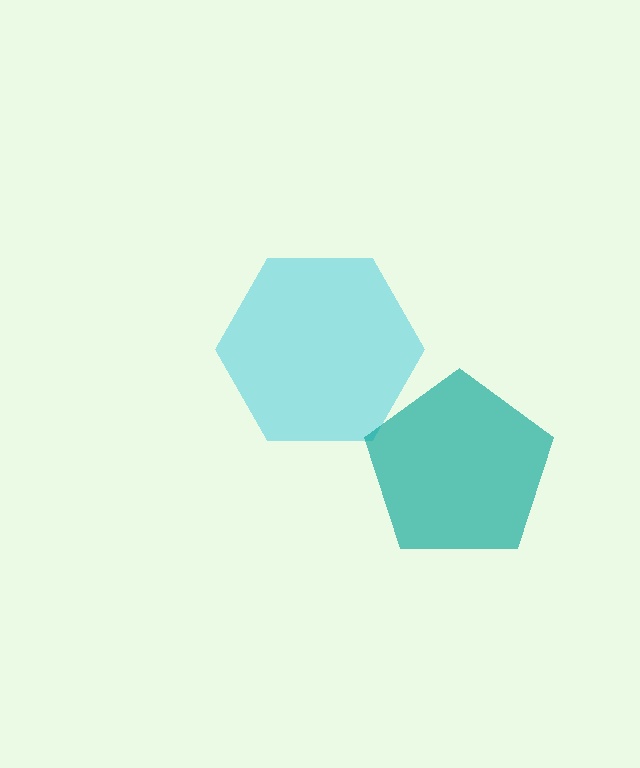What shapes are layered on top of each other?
The layered shapes are: a cyan hexagon, a teal pentagon.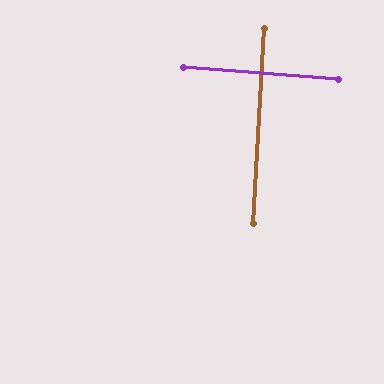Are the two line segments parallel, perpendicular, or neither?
Perpendicular — they meet at approximately 89°.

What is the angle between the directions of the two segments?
Approximately 89 degrees.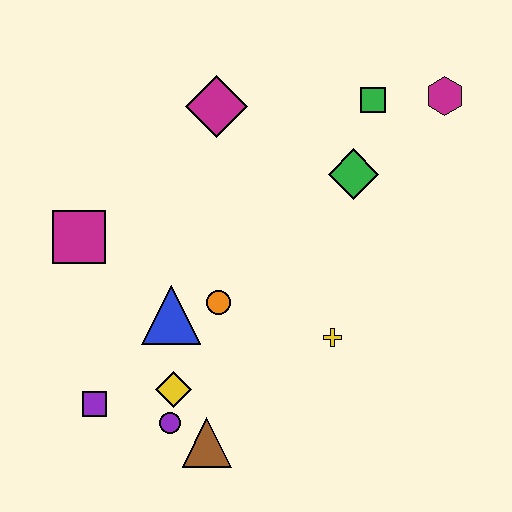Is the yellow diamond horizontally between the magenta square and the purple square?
No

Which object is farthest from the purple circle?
The magenta hexagon is farthest from the purple circle.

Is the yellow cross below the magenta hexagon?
Yes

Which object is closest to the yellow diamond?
The purple circle is closest to the yellow diamond.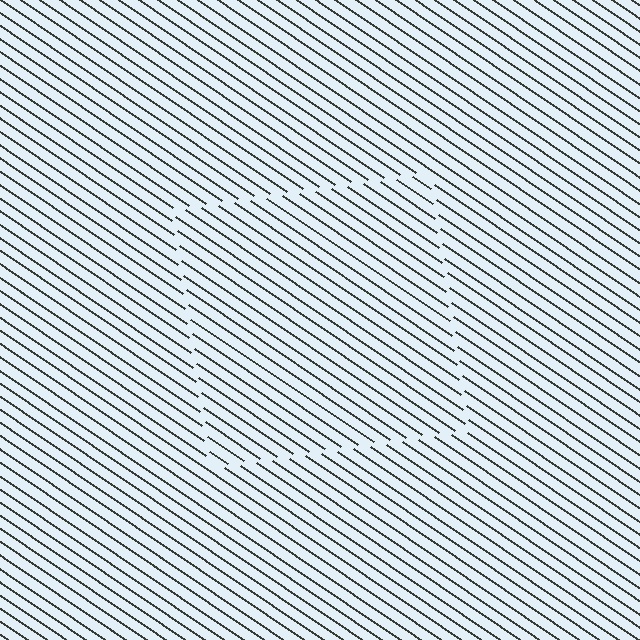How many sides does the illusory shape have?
4 sides — the line-ends trace a square.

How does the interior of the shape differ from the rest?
The interior of the shape contains the same grating, shifted by half a period — the contour is defined by the phase discontinuity where line-ends from the inner and outer gratings abut.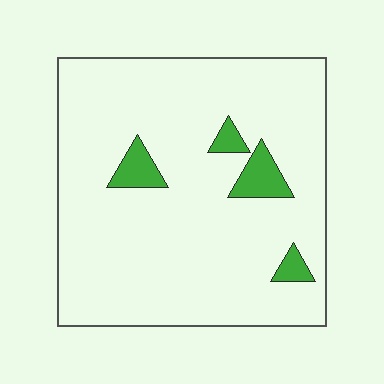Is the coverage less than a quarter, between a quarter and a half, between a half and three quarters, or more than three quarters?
Less than a quarter.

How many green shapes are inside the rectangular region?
4.